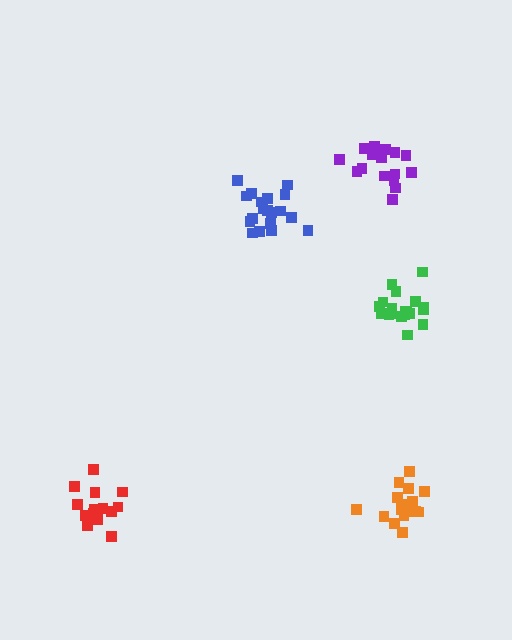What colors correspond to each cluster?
The clusters are colored: blue, purple, green, red, orange.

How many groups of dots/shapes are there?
There are 5 groups.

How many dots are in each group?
Group 1: 19 dots, Group 2: 16 dots, Group 3: 19 dots, Group 4: 15 dots, Group 5: 17 dots (86 total).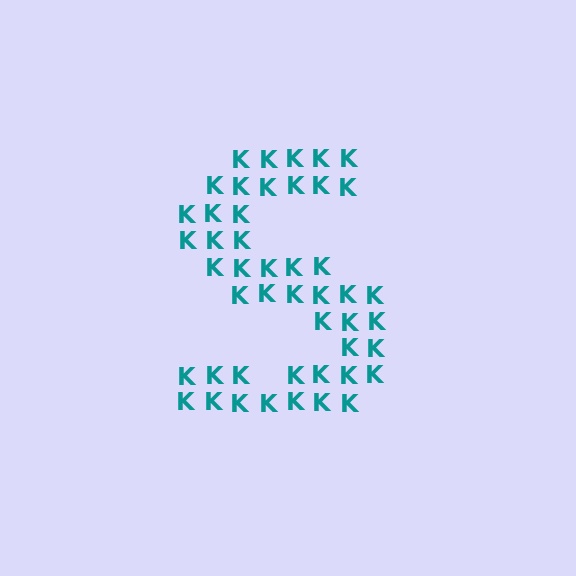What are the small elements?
The small elements are letter K's.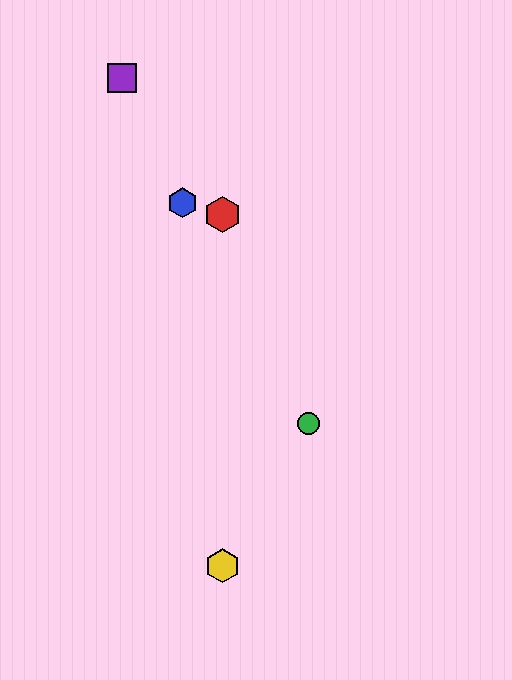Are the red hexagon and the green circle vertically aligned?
No, the red hexagon is at x≈223 and the green circle is at x≈309.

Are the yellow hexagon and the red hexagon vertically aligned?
Yes, both are at x≈223.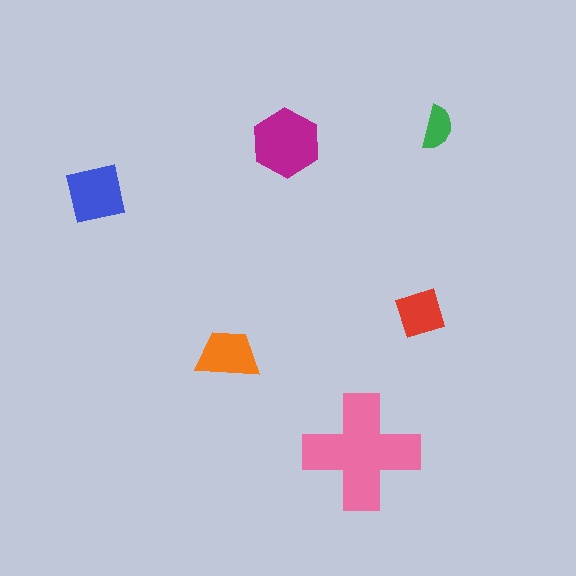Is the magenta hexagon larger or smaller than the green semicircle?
Larger.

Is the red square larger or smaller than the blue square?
Smaller.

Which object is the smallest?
The green semicircle.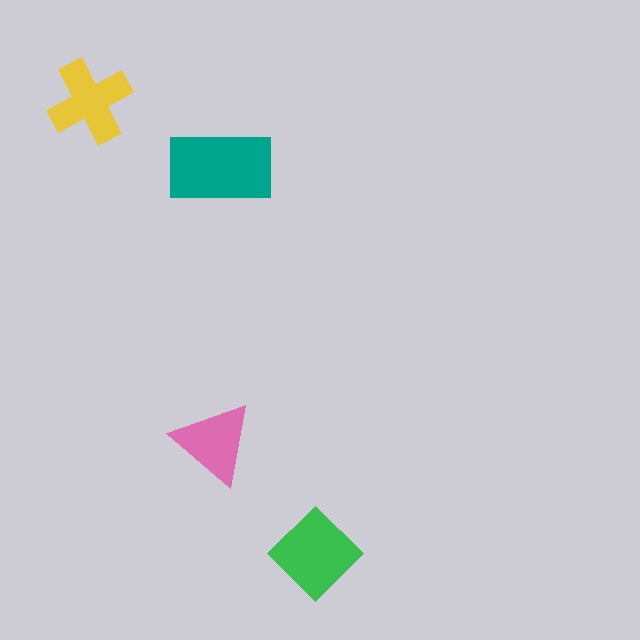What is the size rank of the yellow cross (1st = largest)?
3rd.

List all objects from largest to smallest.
The teal rectangle, the green diamond, the yellow cross, the pink triangle.